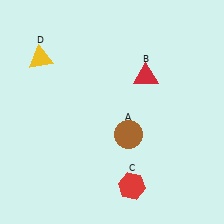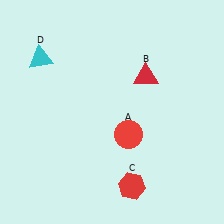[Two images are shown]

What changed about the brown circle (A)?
In Image 1, A is brown. In Image 2, it changed to red.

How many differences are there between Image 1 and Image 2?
There are 2 differences between the two images.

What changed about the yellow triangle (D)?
In Image 1, D is yellow. In Image 2, it changed to cyan.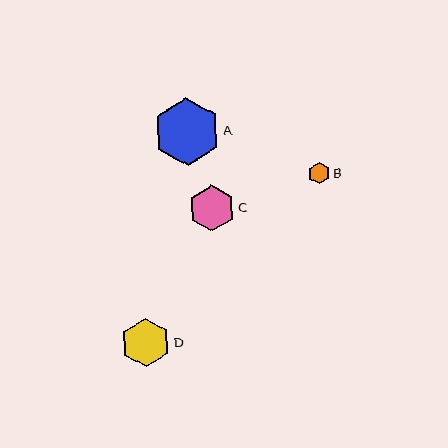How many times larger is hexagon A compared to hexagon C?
Hexagon A is approximately 1.5 times the size of hexagon C.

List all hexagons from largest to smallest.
From largest to smallest: A, D, C, B.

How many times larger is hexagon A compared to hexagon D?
Hexagon A is approximately 1.4 times the size of hexagon D.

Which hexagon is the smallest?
Hexagon B is the smallest with a size of approximately 21 pixels.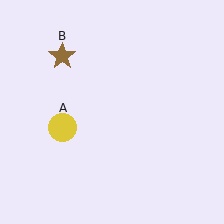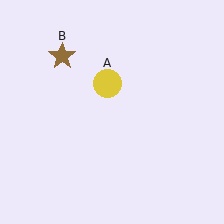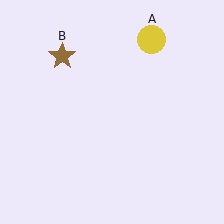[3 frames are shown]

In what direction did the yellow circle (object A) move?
The yellow circle (object A) moved up and to the right.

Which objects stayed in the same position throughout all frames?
Brown star (object B) remained stationary.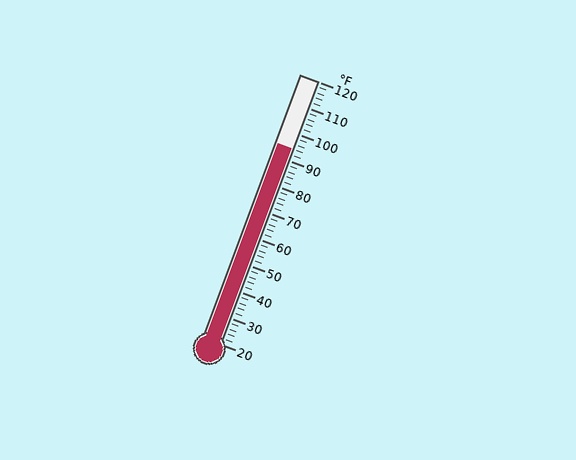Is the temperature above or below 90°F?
The temperature is above 90°F.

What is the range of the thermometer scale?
The thermometer scale ranges from 20°F to 120°F.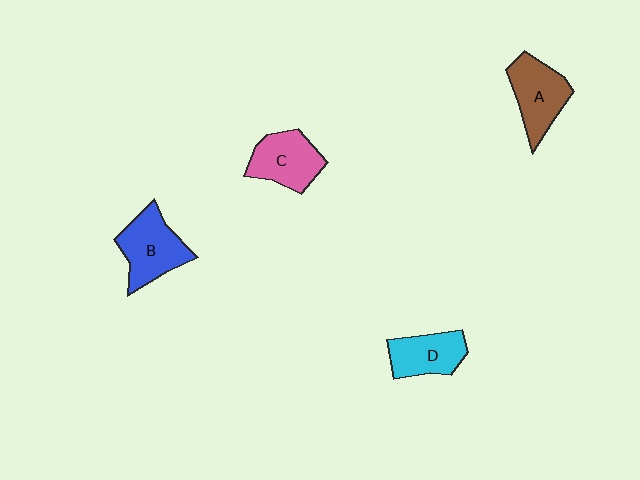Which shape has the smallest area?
Shape D (cyan).